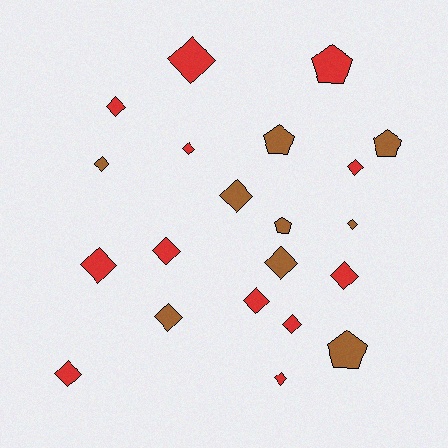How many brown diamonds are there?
There are 5 brown diamonds.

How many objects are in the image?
There are 21 objects.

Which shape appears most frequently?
Diamond, with 16 objects.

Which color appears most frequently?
Red, with 12 objects.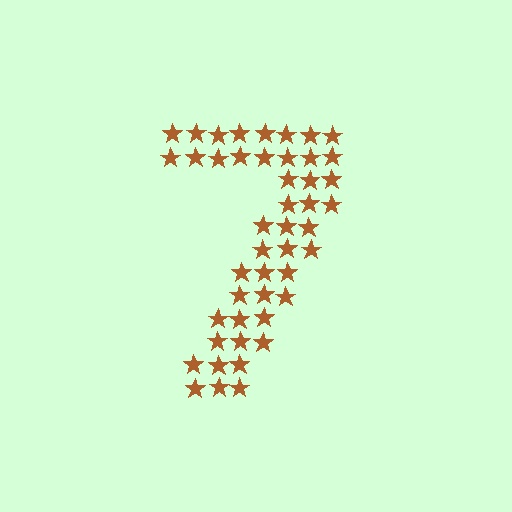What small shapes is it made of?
It is made of small stars.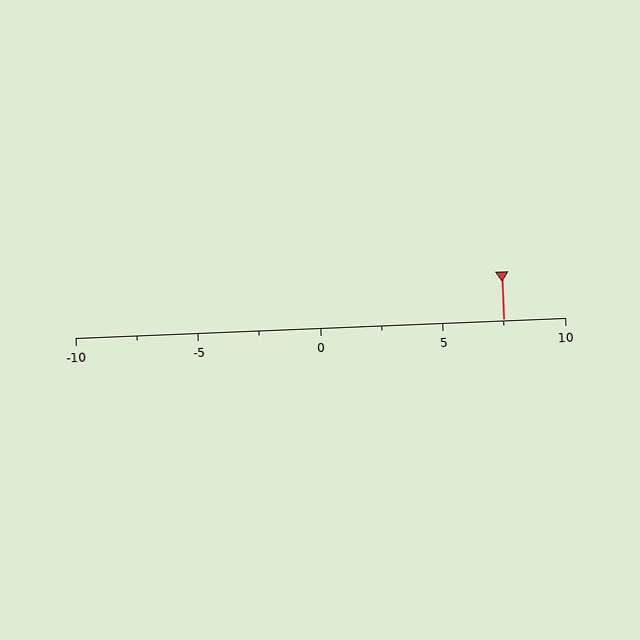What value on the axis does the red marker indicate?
The marker indicates approximately 7.5.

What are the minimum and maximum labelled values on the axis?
The axis runs from -10 to 10.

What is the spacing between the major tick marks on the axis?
The major ticks are spaced 5 apart.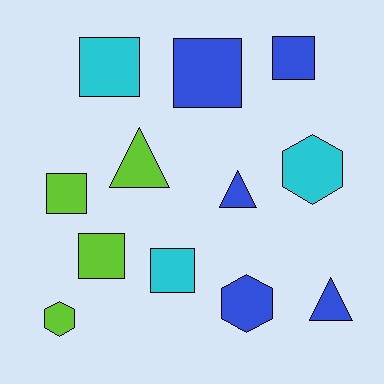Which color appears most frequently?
Blue, with 5 objects.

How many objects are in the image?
There are 12 objects.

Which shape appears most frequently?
Square, with 6 objects.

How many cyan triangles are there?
There are no cyan triangles.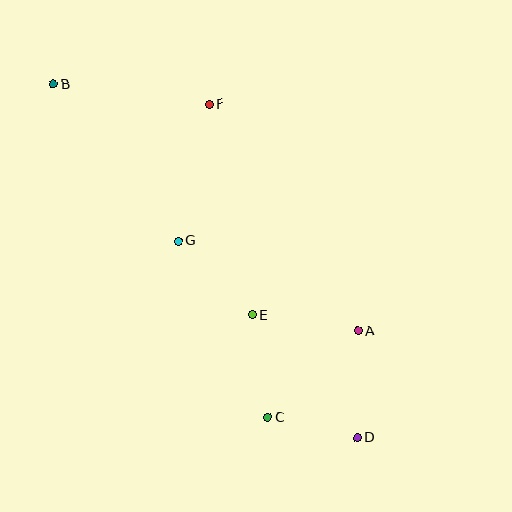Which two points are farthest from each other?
Points B and D are farthest from each other.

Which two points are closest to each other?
Points C and D are closest to each other.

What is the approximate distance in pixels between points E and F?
The distance between E and F is approximately 215 pixels.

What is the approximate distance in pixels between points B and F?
The distance between B and F is approximately 157 pixels.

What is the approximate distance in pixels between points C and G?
The distance between C and G is approximately 198 pixels.